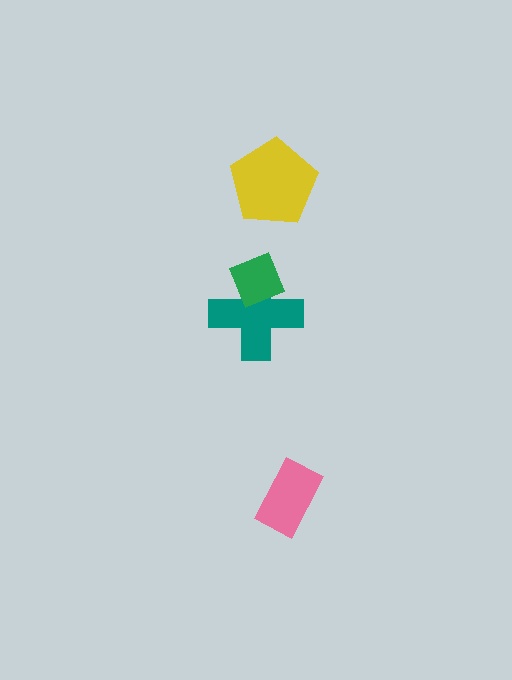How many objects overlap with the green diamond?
1 object overlaps with the green diamond.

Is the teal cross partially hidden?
Yes, it is partially covered by another shape.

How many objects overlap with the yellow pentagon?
0 objects overlap with the yellow pentagon.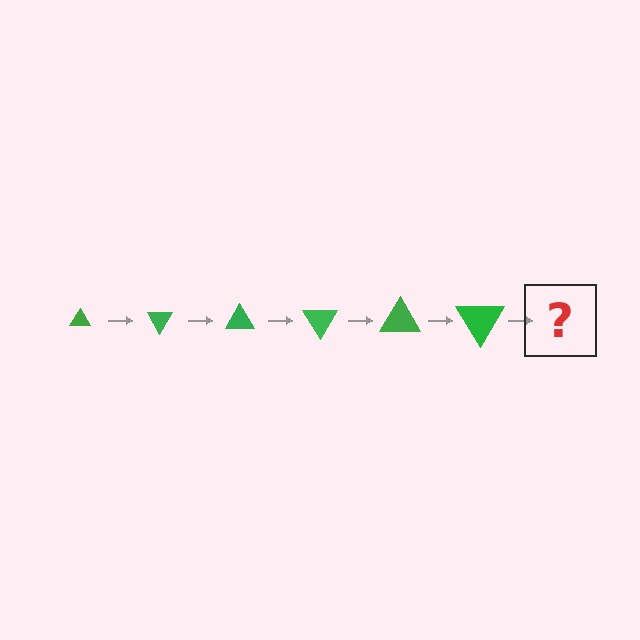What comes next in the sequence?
The next element should be a triangle, larger than the previous one and rotated 360 degrees from the start.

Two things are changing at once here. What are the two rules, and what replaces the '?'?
The two rules are that the triangle grows larger each step and it rotates 60 degrees each step. The '?' should be a triangle, larger than the previous one and rotated 360 degrees from the start.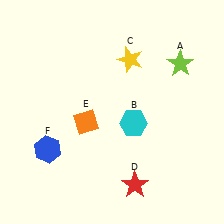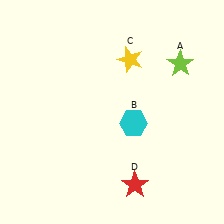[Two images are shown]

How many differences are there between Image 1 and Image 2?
There are 2 differences between the two images.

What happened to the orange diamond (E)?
The orange diamond (E) was removed in Image 2. It was in the bottom-left area of Image 1.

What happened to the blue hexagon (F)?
The blue hexagon (F) was removed in Image 2. It was in the bottom-left area of Image 1.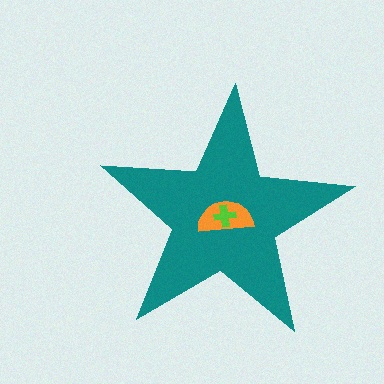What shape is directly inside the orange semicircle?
The lime cross.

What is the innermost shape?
The lime cross.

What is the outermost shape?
The teal star.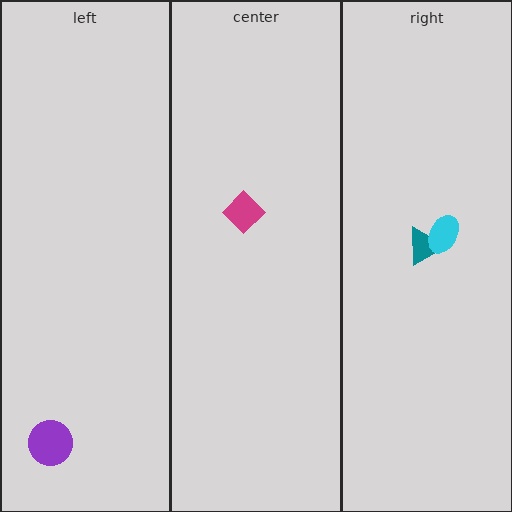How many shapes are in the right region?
2.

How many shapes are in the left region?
1.